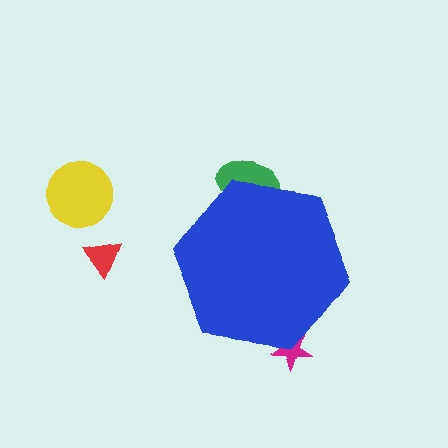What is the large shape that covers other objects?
A blue hexagon.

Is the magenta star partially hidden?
Yes, the magenta star is partially hidden behind the blue hexagon.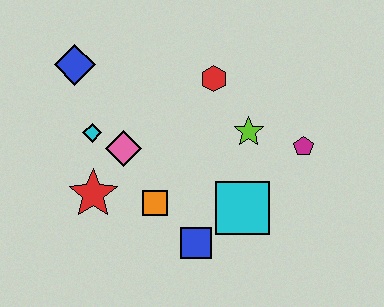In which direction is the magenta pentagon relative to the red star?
The magenta pentagon is to the right of the red star.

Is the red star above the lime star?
No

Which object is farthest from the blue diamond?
The magenta pentagon is farthest from the blue diamond.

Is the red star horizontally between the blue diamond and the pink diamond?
Yes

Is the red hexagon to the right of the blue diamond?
Yes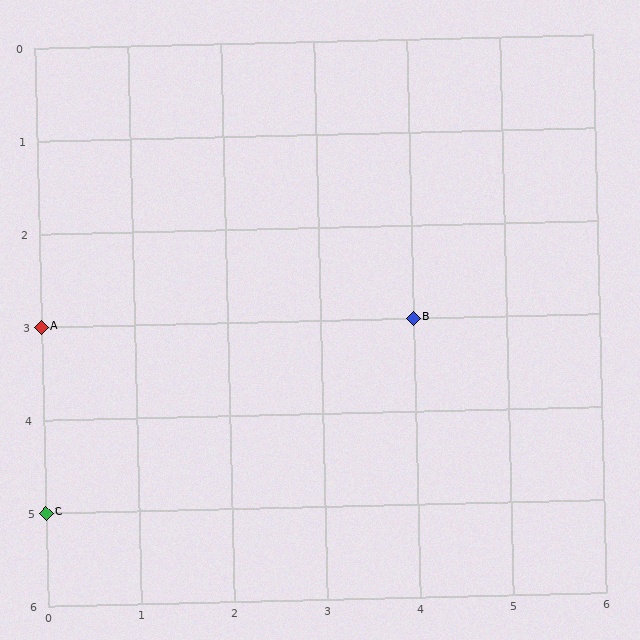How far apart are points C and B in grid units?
Points C and B are 4 columns and 2 rows apart (about 4.5 grid units diagonally).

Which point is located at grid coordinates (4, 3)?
Point B is at (4, 3).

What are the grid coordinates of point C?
Point C is at grid coordinates (0, 5).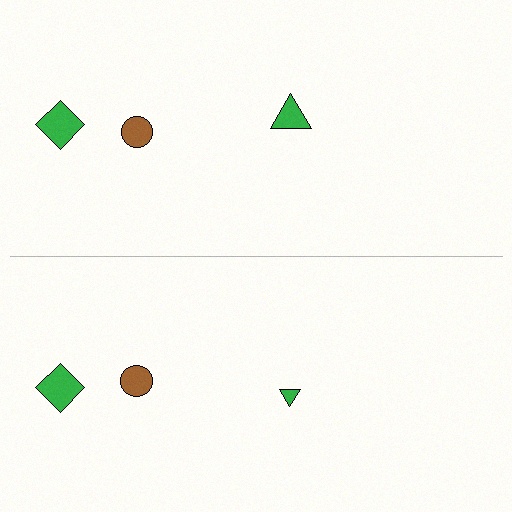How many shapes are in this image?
There are 6 shapes in this image.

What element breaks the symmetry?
The green triangle on the bottom side has a different size than its mirror counterpart.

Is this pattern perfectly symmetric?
No, the pattern is not perfectly symmetric. The green triangle on the bottom side has a different size than its mirror counterpart.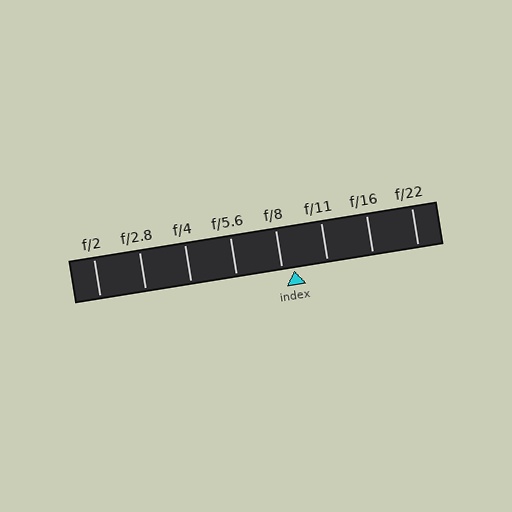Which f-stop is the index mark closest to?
The index mark is closest to f/8.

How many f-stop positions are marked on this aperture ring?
There are 8 f-stop positions marked.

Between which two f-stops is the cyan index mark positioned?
The index mark is between f/8 and f/11.